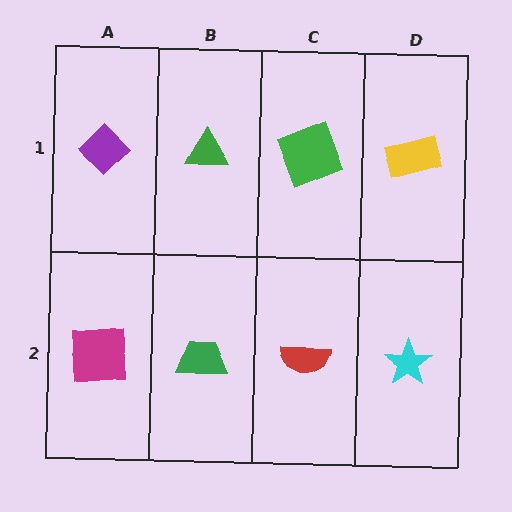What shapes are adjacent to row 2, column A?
A purple diamond (row 1, column A), a green trapezoid (row 2, column B).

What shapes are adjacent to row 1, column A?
A magenta square (row 2, column A), a green triangle (row 1, column B).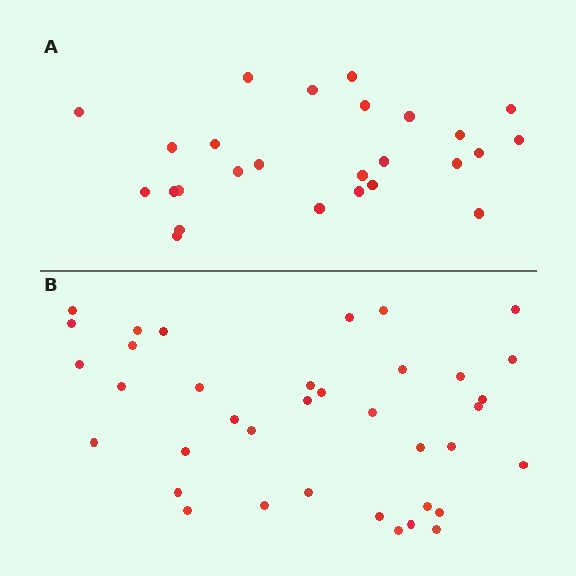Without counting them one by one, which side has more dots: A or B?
Region B (the bottom region) has more dots.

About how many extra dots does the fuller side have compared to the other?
Region B has roughly 12 or so more dots than region A.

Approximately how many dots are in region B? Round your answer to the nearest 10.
About 40 dots. (The exact count is 37, which rounds to 40.)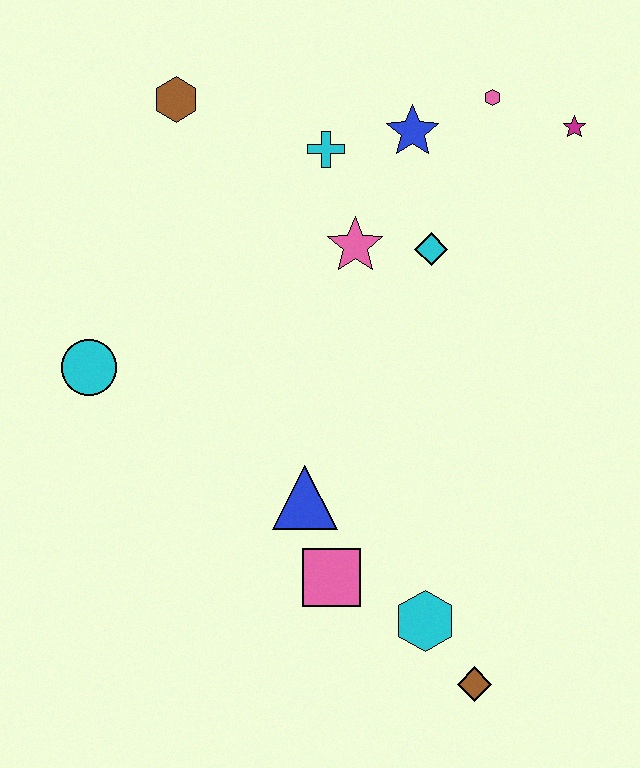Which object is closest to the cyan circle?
The blue triangle is closest to the cyan circle.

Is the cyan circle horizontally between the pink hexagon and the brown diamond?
No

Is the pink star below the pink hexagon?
Yes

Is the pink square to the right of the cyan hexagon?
No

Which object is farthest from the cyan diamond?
The brown diamond is farthest from the cyan diamond.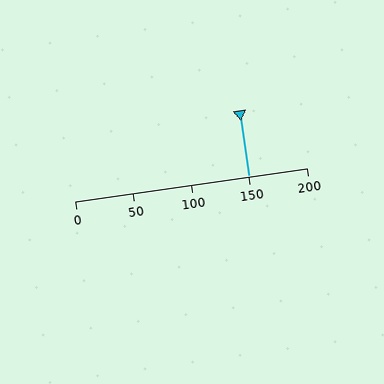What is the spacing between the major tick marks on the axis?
The major ticks are spaced 50 apart.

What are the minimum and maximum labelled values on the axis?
The axis runs from 0 to 200.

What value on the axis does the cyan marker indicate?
The marker indicates approximately 150.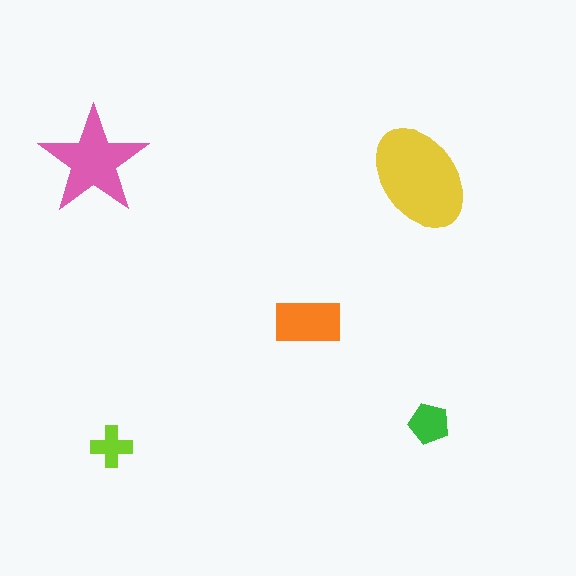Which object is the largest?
The yellow ellipse.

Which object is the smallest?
The lime cross.